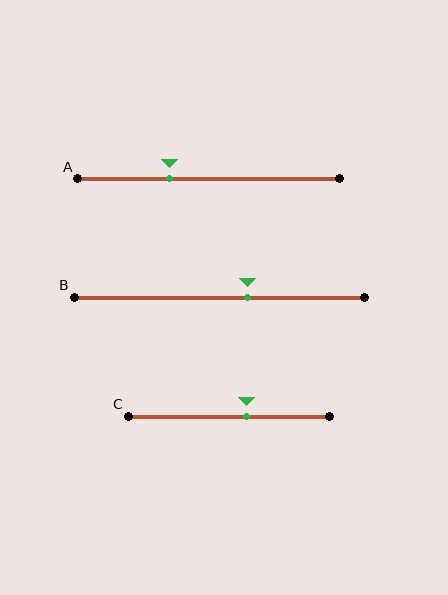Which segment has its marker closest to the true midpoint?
Segment C has its marker closest to the true midpoint.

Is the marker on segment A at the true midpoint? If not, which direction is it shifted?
No, the marker on segment A is shifted to the left by about 15% of the segment length.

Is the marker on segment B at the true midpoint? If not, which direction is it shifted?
No, the marker on segment B is shifted to the right by about 10% of the segment length.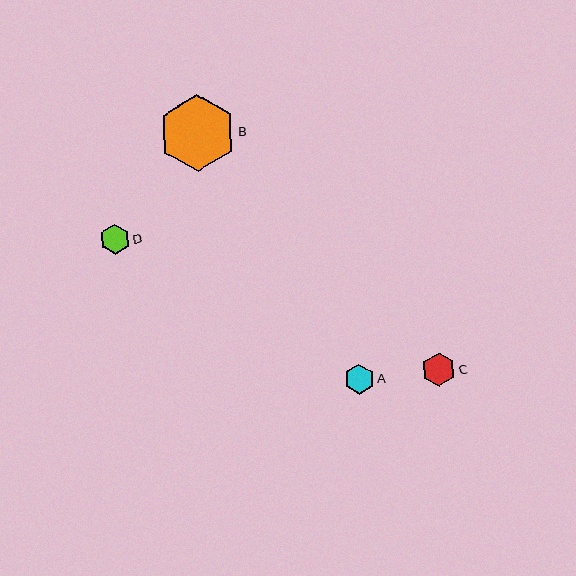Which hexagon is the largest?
Hexagon B is the largest with a size of approximately 77 pixels.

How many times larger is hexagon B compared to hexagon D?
Hexagon B is approximately 2.6 times the size of hexagon D.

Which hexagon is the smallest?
Hexagon D is the smallest with a size of approximately 30 pixels.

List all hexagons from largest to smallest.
From largest to smallest: B, C, A, D.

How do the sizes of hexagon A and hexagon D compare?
Hexagon A and hexagon D are approximately the same size.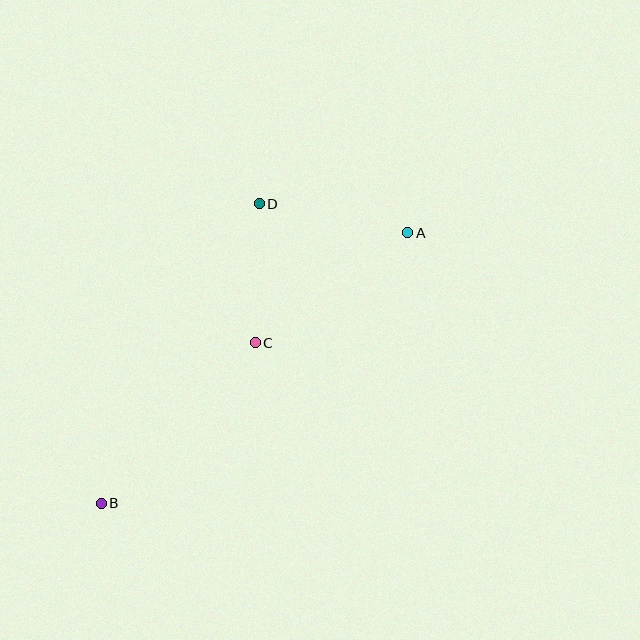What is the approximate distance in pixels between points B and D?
The distance between B and D is approximately 339 pixels.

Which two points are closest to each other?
Points C and D are closest to each other.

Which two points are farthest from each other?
Points A and B are farthest from each other.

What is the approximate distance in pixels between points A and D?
The distance between A and D is approximately 151 pixels.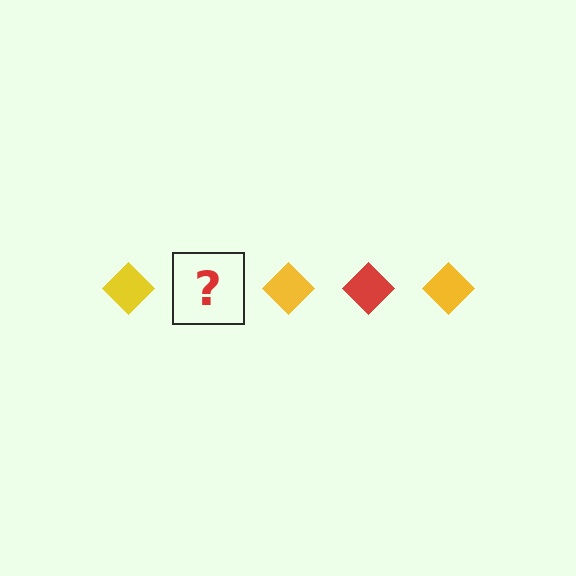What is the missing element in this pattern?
The missing element is a red diamond.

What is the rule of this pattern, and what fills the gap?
The rule is that the pattern cycles through yellow, red diamonds. The gap should be filled with a red diamond.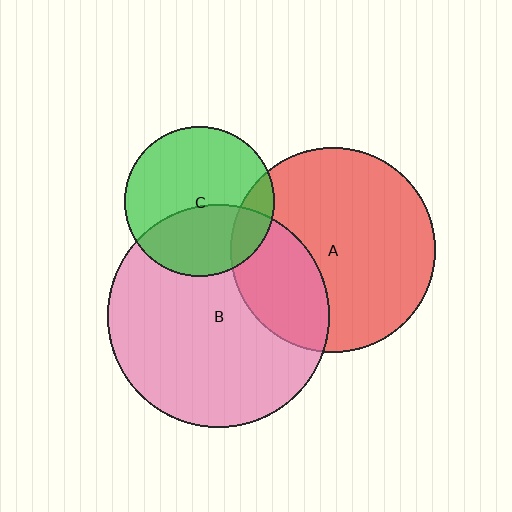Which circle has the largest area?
Circle B (pink).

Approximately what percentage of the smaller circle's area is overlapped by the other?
Approximately 15%.